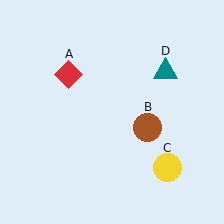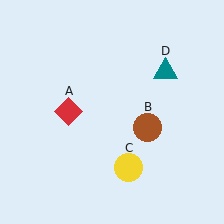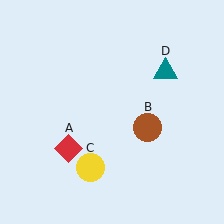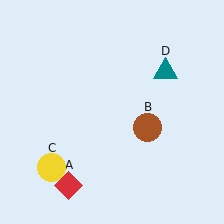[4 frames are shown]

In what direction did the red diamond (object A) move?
The red diamond (object A) moved down.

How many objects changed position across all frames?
2 objects changed position: red diamond (object A), yellow circle (object C).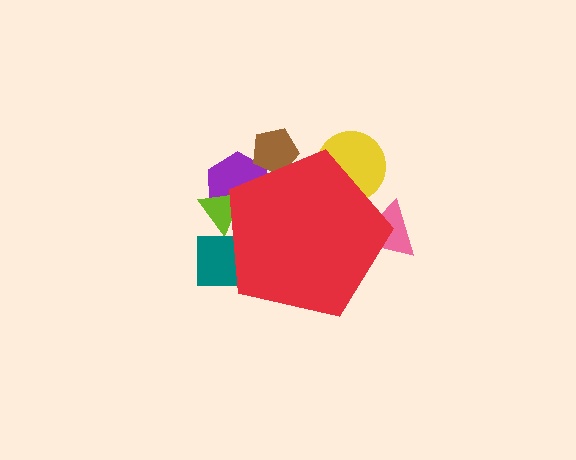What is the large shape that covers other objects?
A red pentagon.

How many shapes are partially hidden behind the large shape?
6 shapes are partially hidden.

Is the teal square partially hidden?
Yes, the teal square is partially hidden behind the red pentagon.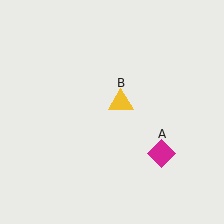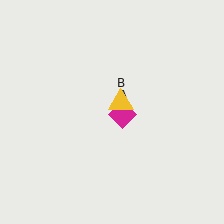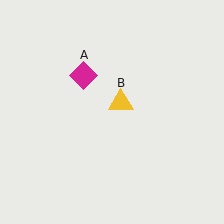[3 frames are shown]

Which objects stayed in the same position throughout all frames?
Yellow triangle (object B) remained stationary.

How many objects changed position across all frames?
1 object changed position: magenta diamond (object A).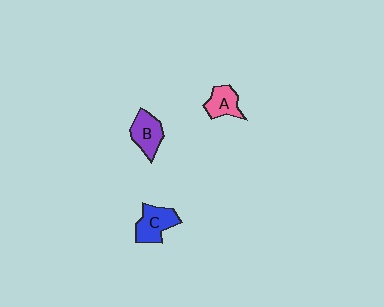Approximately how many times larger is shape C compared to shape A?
Approximately 1.3 times.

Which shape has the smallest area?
Shape A (pink).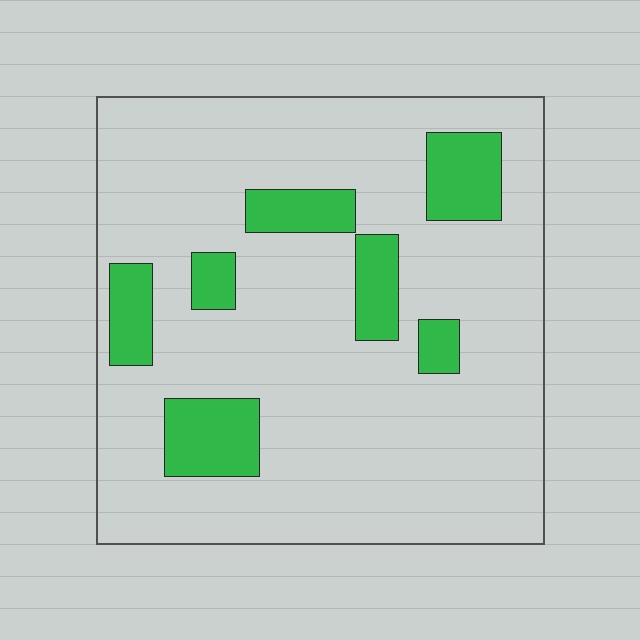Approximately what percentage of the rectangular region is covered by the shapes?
Approximately 15%.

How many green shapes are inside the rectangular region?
7.